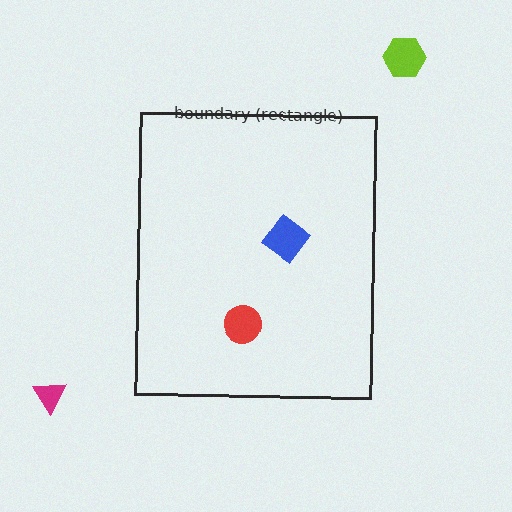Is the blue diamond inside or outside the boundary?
Inside.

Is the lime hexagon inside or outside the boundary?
Outside.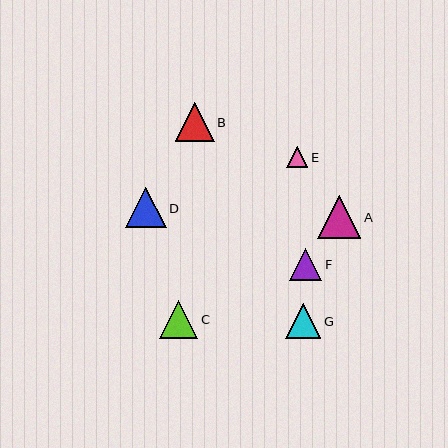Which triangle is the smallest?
Triangle E is the smallest with a size of approximately 21 pixels.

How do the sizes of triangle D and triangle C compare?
Triangle D and triangle C are approximately the same size.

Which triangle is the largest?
Triangle A is the largest with a size of approximately 43 pixels.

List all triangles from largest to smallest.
From largest to smallest: A, D, B, C, G, F, E.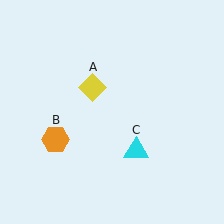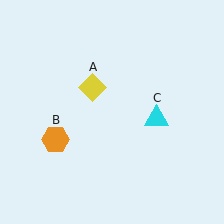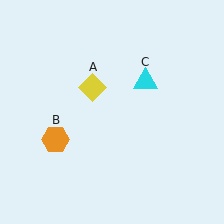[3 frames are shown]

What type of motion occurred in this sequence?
The cyan triangle (object C) rotated counterclockwise around the center of the scene.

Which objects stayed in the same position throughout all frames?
Yellow diamond (object A) and orange hexagon (object B) remained stationary.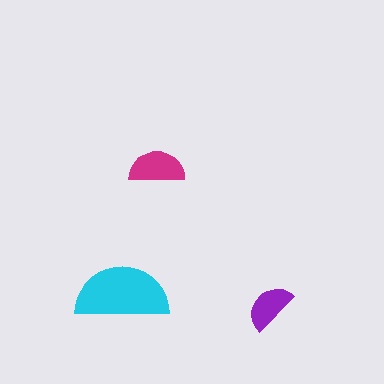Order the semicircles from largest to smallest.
the cyan one, the magenta one, the purple one.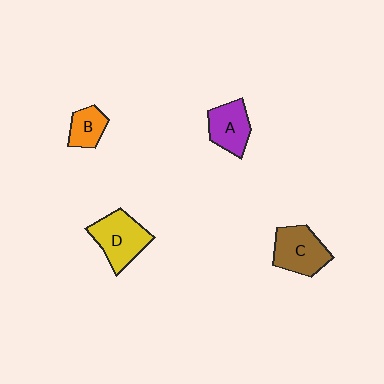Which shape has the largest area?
Shape D (yellow).